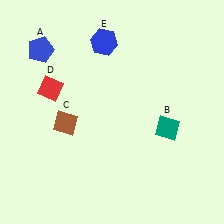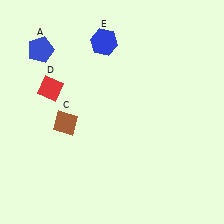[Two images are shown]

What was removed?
The teal diamond (B) was removed in Image 2.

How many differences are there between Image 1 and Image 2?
There is 1 difference between the two images.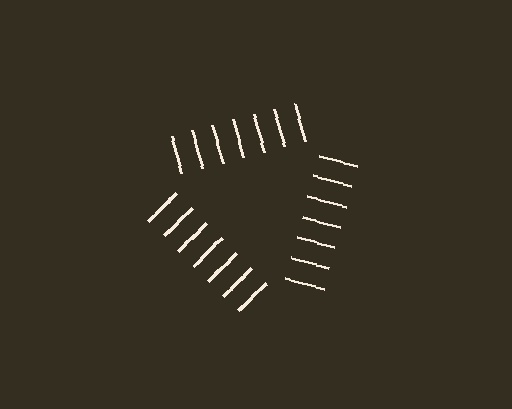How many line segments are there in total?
21 — 7 along each of the 3 edges.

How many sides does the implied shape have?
3 sides — the line-ends trace a triangle.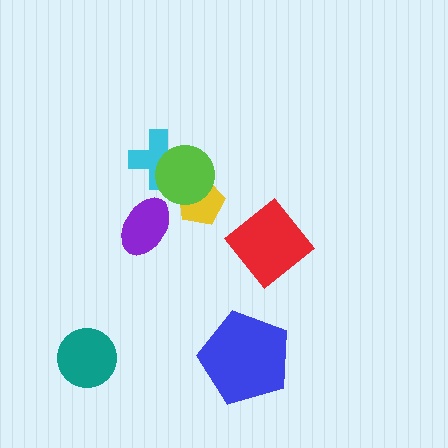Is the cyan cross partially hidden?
Yes, it is partially covered by another shape.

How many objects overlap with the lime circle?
2 objects overlap with the lime circle.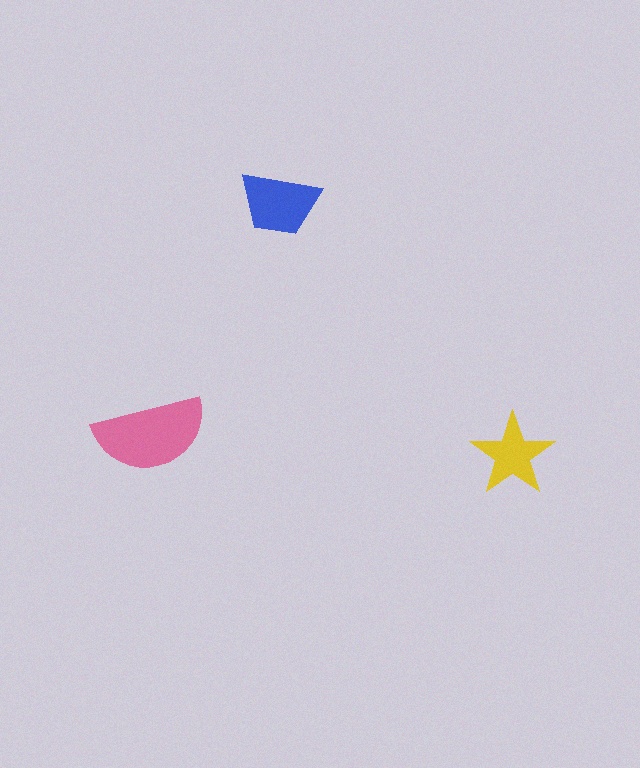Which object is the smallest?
The yellow star.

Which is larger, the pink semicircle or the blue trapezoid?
The pink semicircle.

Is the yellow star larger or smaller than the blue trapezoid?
Smaller.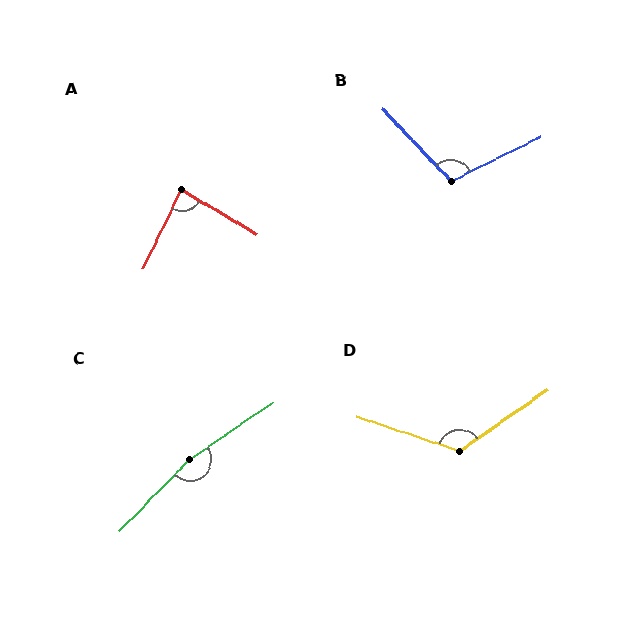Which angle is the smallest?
A, at approximately 85 degrees.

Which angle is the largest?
C, at approximately 168 degrees.